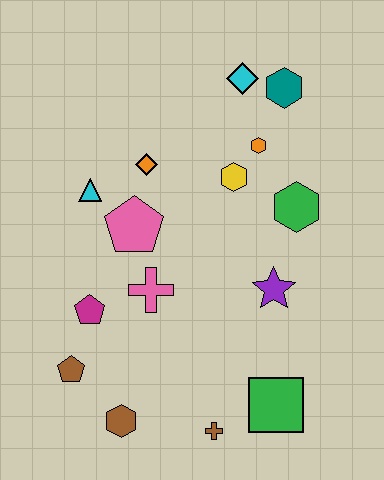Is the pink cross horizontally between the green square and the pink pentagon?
Yes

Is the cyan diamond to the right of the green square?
No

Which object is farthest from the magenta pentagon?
The teal hexagon is farthest from the magenta pentagon.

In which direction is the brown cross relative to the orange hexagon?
The brown cross is below the orange hexagon.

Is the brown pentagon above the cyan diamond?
No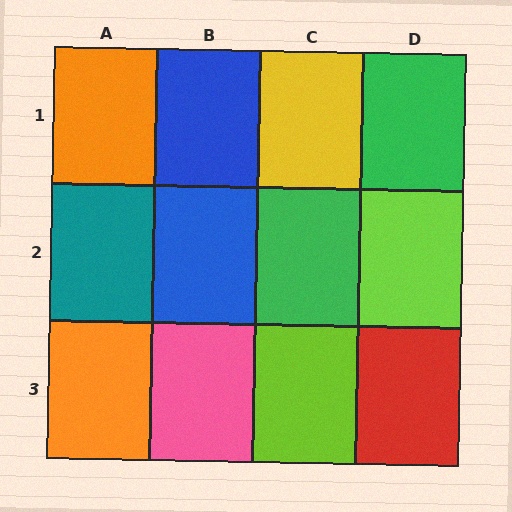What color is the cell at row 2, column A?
Teal.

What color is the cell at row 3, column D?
Red.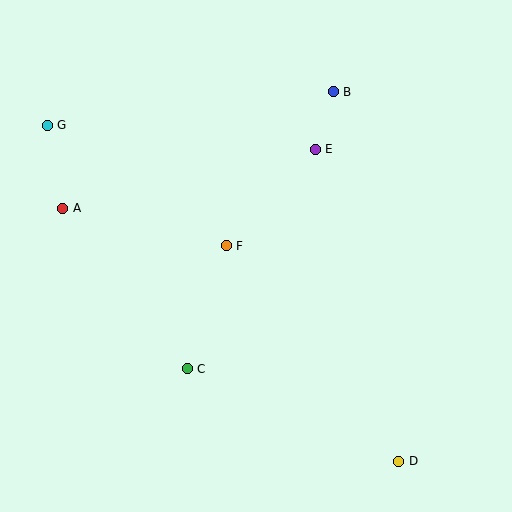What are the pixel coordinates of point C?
Point C is at (187, 369).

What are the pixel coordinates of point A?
Point A is at (63, 208).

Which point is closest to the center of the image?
Point F at (226, 246) is closest to the center.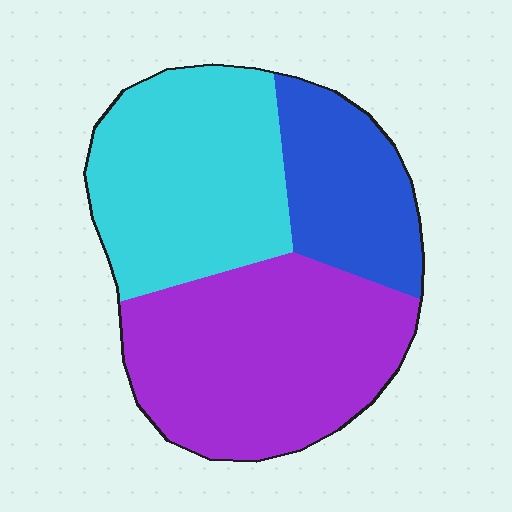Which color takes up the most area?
Purple, at roughly 45%.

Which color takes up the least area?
Blue, at roughly 20%.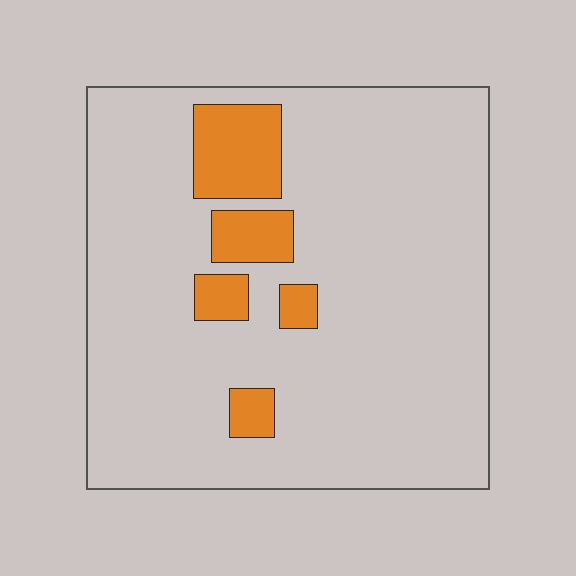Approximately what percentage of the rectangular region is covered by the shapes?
Approximately 10%.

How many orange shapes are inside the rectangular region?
5.